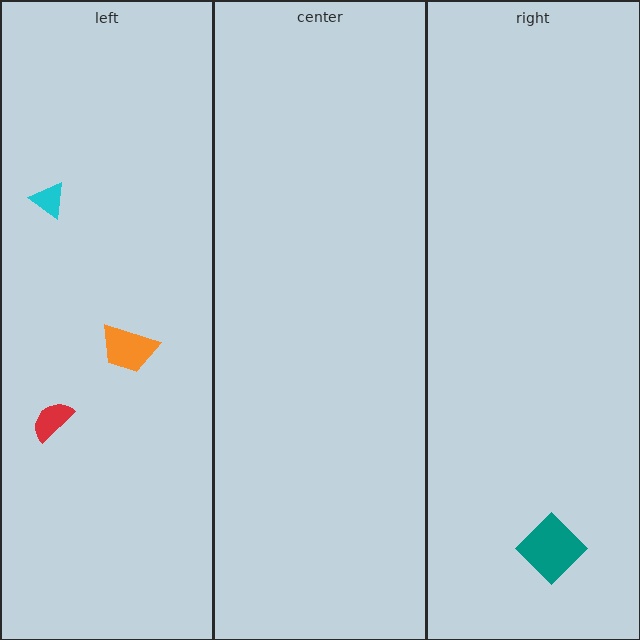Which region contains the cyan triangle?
The left region.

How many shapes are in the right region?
1.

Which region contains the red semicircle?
The left region.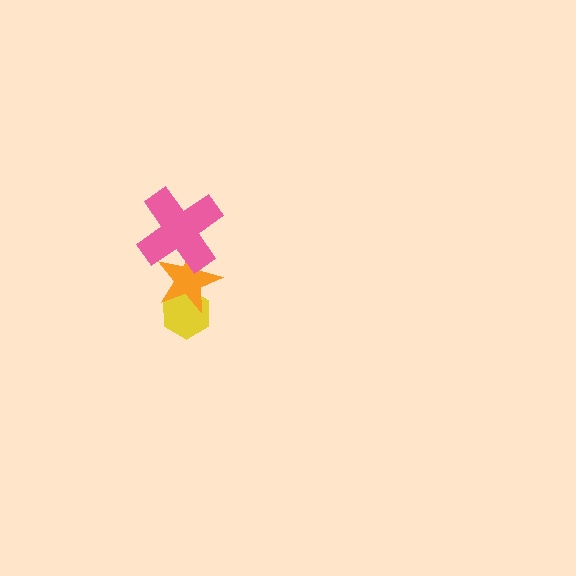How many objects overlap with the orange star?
2 objects overlap with the orange star.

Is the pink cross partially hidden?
No, no other shape covers it.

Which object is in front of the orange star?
The pink cross is in front of the orange star.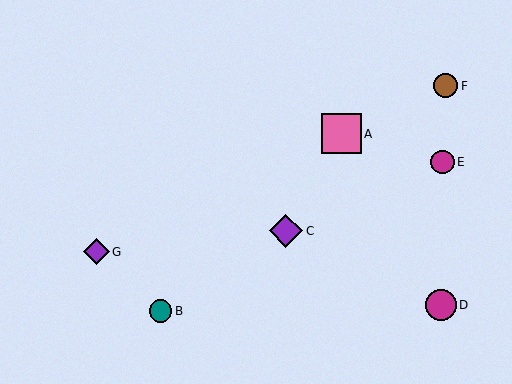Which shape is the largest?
The pink square (labeled A) is the largest.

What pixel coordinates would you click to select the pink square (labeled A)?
Click at (341, 134) to select the pink square A.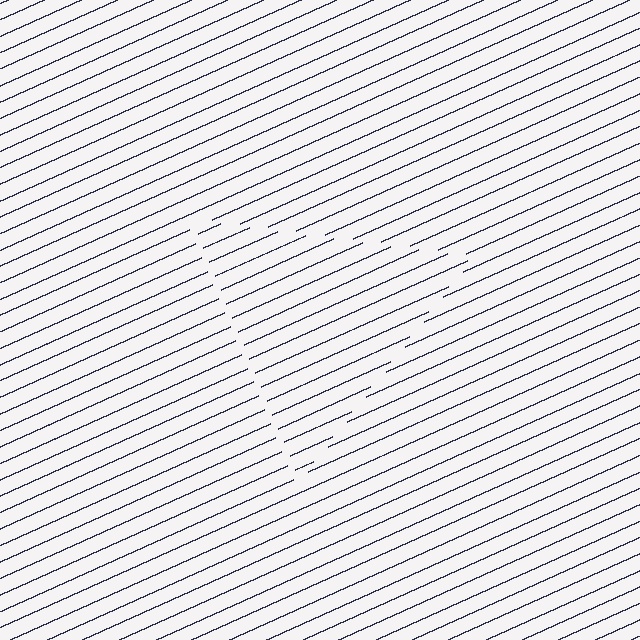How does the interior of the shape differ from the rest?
The interior of the shape contains the same grating, shifted by half a period — the contour is defined by the phase discontinuity where line-ends from the inner and outer gratings abut.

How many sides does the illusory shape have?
3 sides — the line-ends trace a triangle.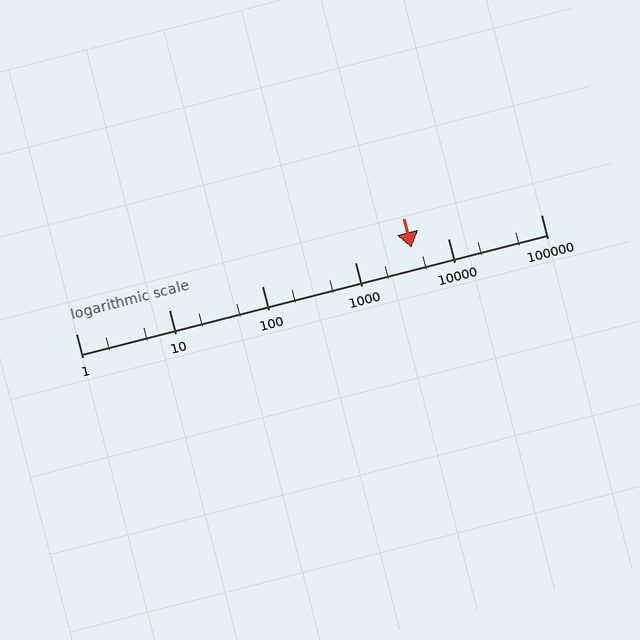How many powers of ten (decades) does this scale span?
The scale spans 5 decades, from 1 to 100000.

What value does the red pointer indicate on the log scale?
The pointer indicates approximately 4100.